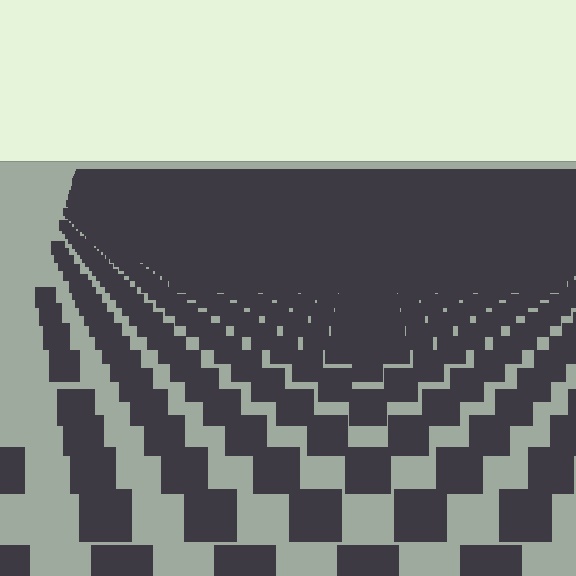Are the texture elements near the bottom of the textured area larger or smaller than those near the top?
Larger. Near the bottom, elements are closer to the viewer and appear at a bigger on-screen size.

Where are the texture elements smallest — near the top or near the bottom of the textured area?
Near the top.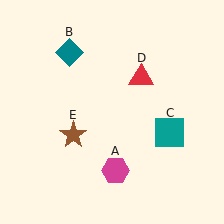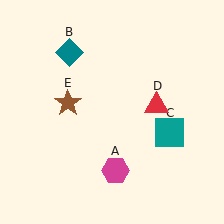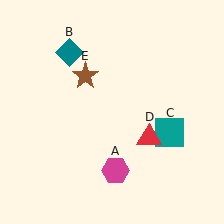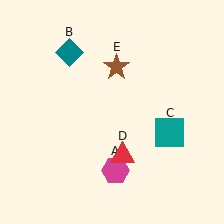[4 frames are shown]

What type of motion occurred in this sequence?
The red triangle (object D), brown star (object E) rotated clockwise around the center of the scene.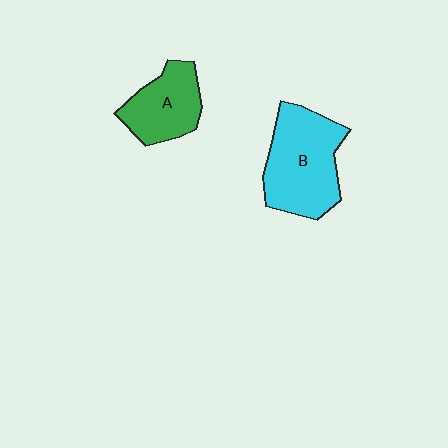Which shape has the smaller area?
Shape A (green).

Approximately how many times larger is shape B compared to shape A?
Approximately 1.5 times.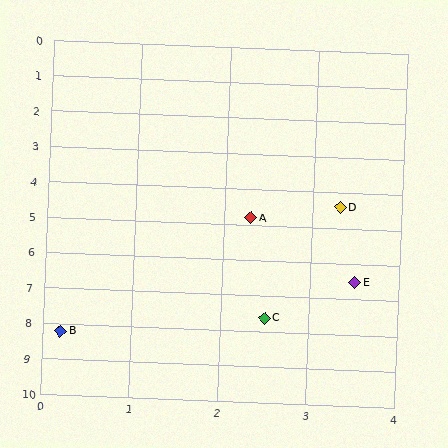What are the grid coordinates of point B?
Point B is at approximately (0.2, 8.2).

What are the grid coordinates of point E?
Point E is at approximately (3.5, 6.5).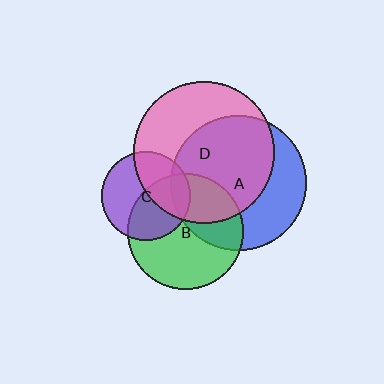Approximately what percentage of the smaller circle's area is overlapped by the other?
Approximately 50%.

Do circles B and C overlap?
Yes.